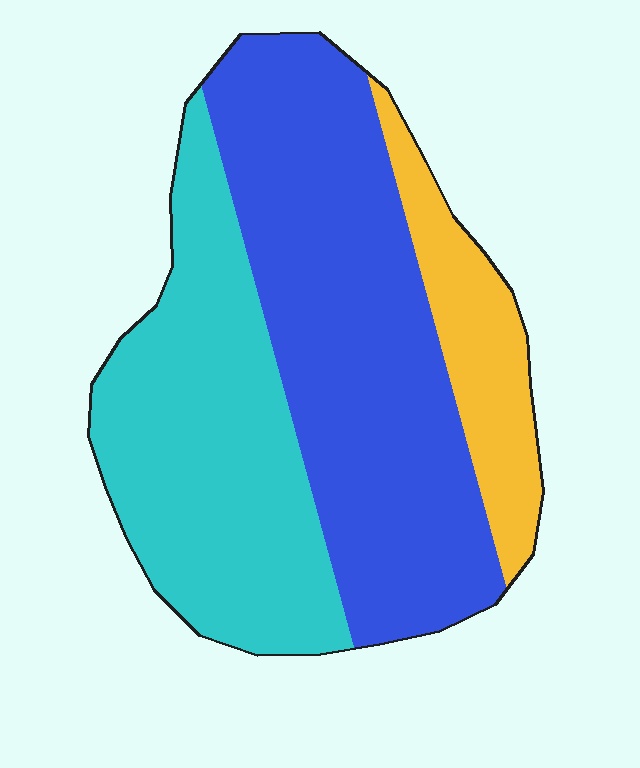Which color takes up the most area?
Blue, at roughly 50%.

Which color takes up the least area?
Yellow, at roughly 15%.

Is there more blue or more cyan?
Blue.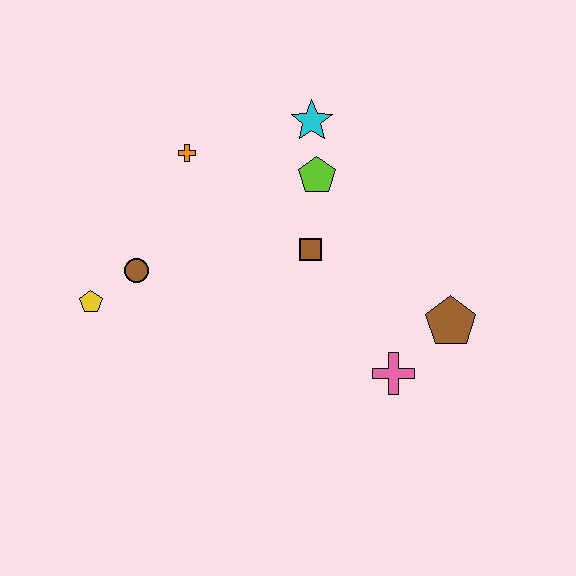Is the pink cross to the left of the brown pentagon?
Yes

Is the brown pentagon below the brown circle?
Yes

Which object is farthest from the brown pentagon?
The yellow pentagon is farthest from the brown pentagon.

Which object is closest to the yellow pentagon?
The brown circle is closest to the yellow pentagon.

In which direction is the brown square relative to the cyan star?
The brown square is below the cyan star.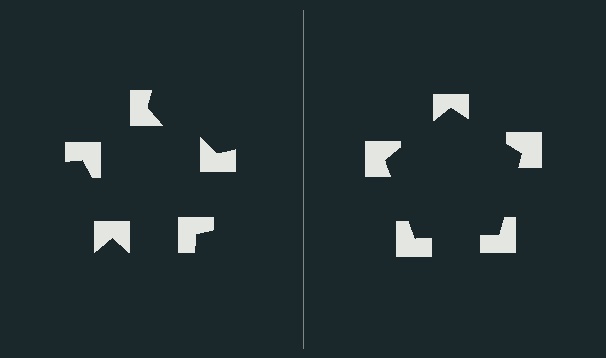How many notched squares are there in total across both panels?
10 — 5 on each side.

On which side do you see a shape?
An illusory pentagon appears on the right side. On the left side the wedge cuts are rotated, so no coherent shape forms.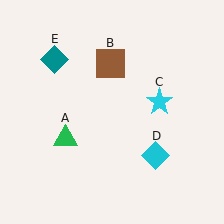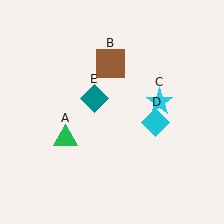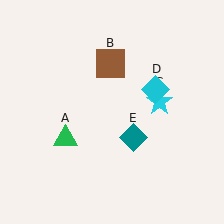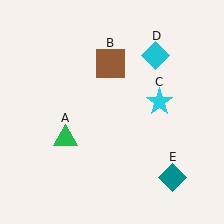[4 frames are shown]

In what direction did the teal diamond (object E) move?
The teal diamond (object E) moved down and to the right.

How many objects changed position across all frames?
2 objects changed position: cyan diamond (object D), teal diamond (object E).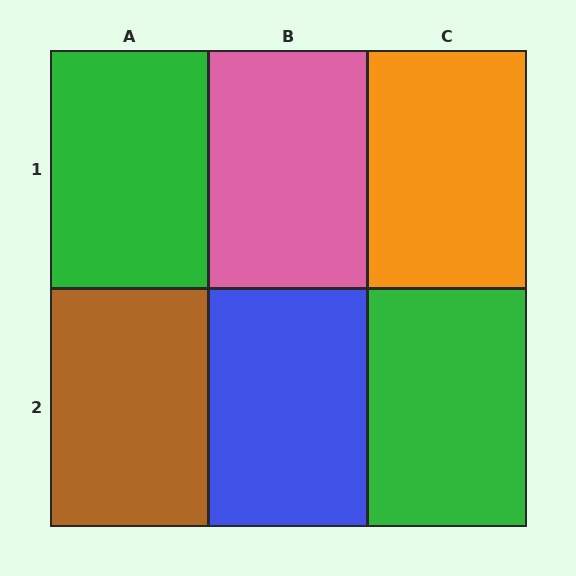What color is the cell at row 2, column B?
Blue.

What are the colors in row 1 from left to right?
Green, pink, orange.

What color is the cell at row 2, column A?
Brown.